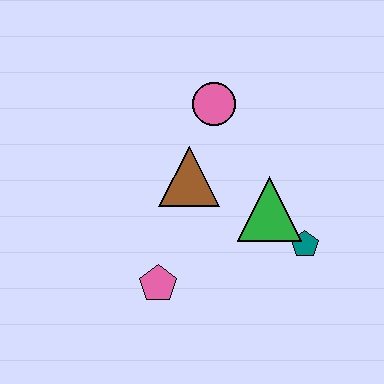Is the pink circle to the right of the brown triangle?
Yes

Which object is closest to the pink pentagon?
The brown triangle is closest to the pink pentagon.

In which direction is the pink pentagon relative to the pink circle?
The pink pentagon is below the pink circle.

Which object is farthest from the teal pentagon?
The pink circle is farthest from the teal pentagon.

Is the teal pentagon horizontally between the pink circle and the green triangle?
No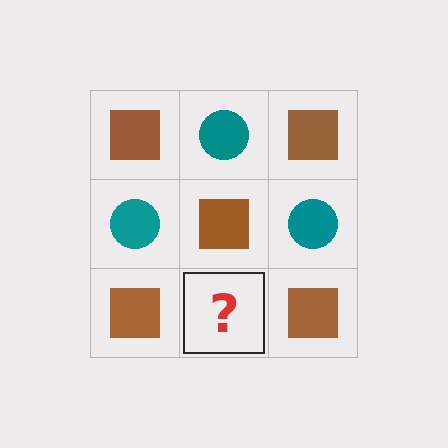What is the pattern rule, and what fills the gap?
The rule is that it alternates brown square and teal circle in a checkerboard pattern. The gap should be filled with a teal circle.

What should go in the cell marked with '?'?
The missing cell should contain a teal circle.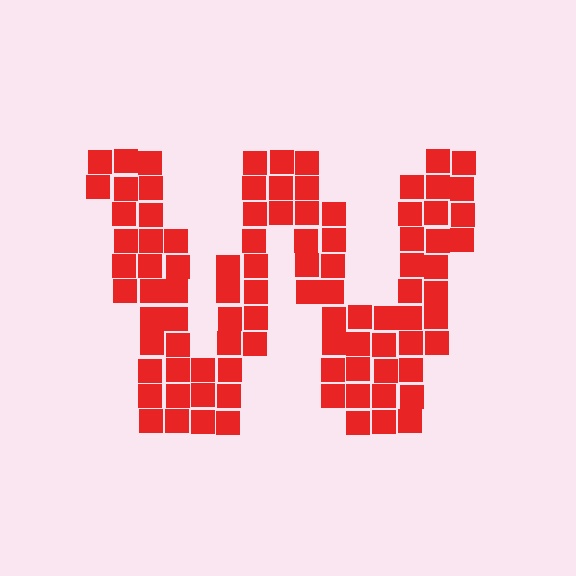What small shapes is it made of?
It is made of small squares.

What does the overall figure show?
The overall figure shows the letter W.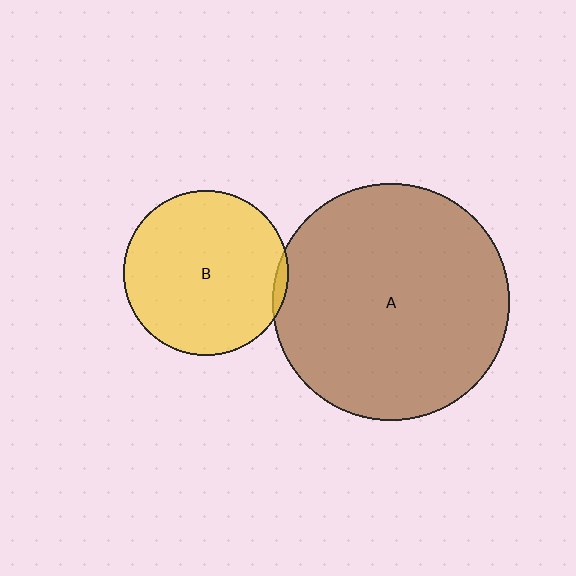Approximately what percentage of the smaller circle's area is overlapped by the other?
Approximately 5%.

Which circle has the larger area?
Circle A (brown).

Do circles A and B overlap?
Yes.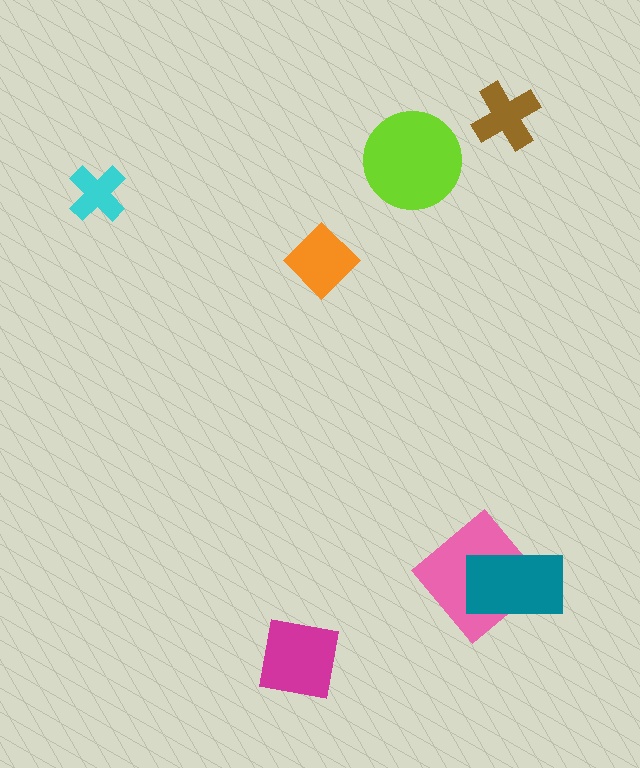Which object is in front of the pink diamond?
The teal rectangle is in front of the pink diamond.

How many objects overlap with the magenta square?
0 objects overlap with the magenta square.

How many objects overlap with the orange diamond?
0 objects overlap with the orange diamond.